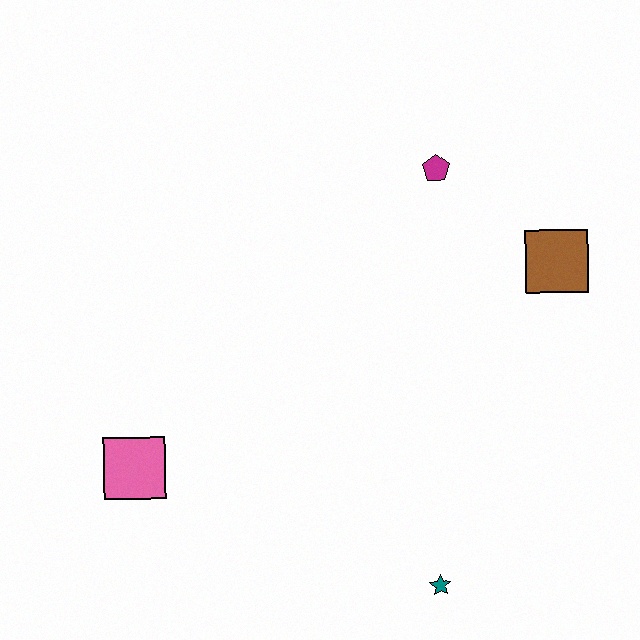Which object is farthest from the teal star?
The magenta pentagon is farthest from the teal star.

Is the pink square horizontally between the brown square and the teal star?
No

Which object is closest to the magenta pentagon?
The brown square is closest to the magenta pentagon.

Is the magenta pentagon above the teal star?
Yes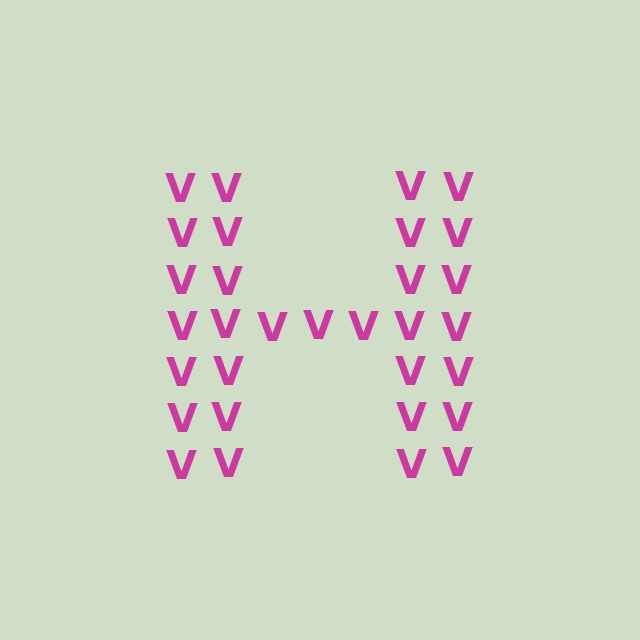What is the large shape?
The large shape is the letter H.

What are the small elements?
The small elements are letter V's.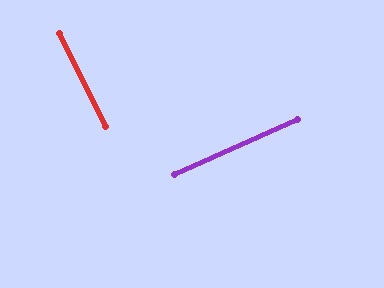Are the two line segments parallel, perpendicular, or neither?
Perpendicular — they meet at approximately 88°.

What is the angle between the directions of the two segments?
Approximately 88 degrees.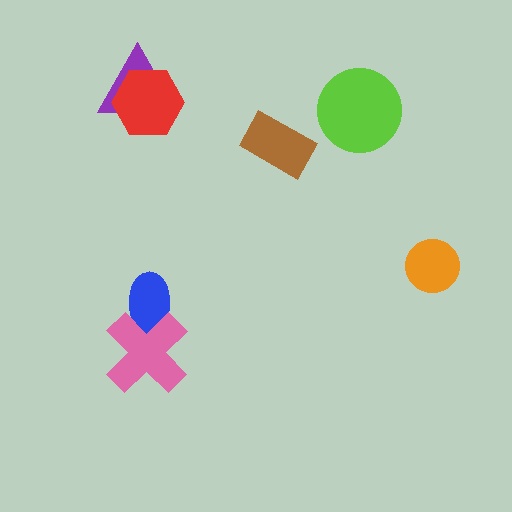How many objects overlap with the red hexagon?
1 object overlaps with the red hexagon.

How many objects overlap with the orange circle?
0 objects overlap with the orange circle.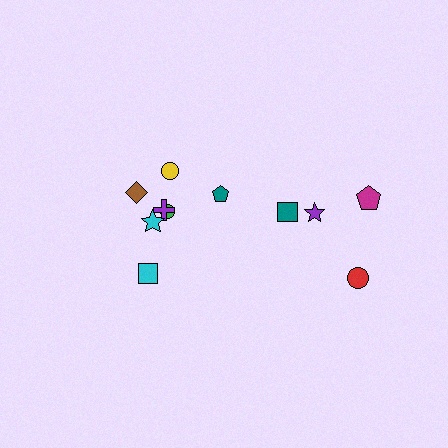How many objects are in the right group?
There are 4 objects.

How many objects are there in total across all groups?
There are 11 objects.